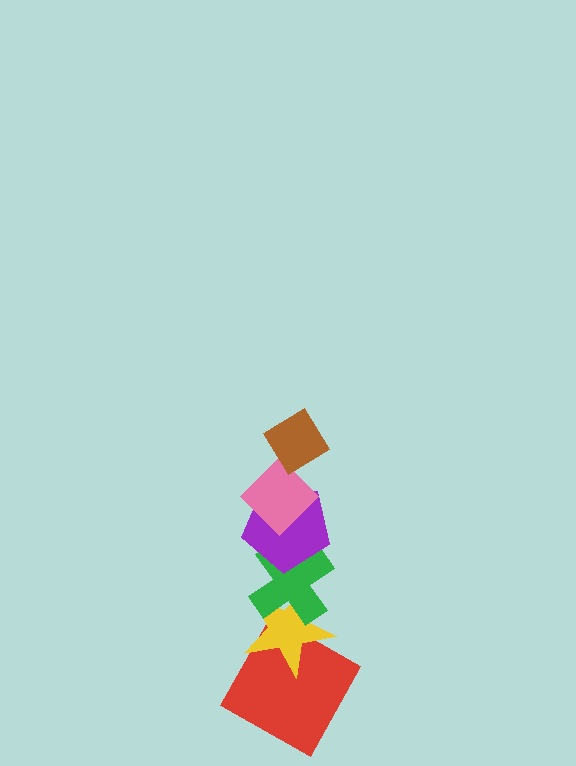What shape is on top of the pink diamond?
The brown diamond is on top of the pink diamond.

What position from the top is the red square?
The red square is 6th from the top.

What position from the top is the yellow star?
The yellow star is 5th from the top.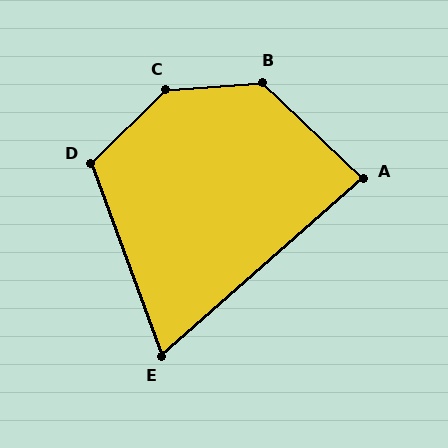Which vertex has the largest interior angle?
C, at approximately 140 degrees.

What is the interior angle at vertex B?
Approximately 132 degrees (obtuse).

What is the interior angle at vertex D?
Approximately 115 degrees (obtuse).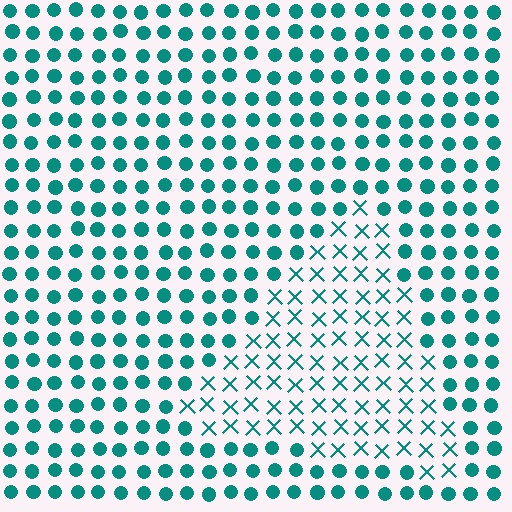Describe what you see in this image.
The image is filled with small teal elements arranged in a uniform grid. A triangle-shaped region contains X marks, while the surrounding area contains circles. The boundary is defined purely by the change in element shape.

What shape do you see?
I see a triangle.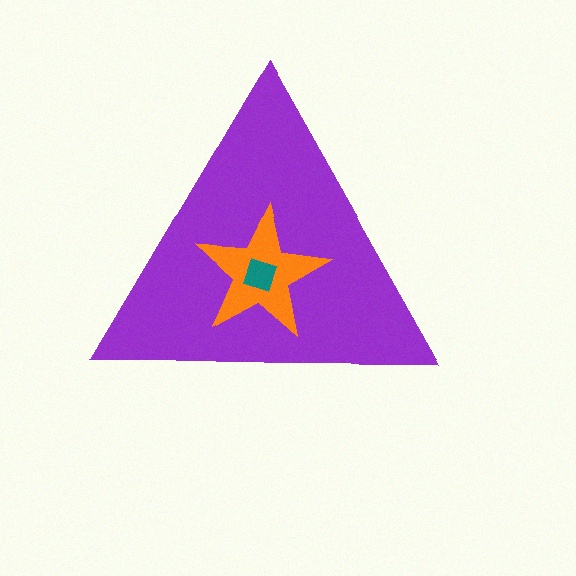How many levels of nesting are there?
3.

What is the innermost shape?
The teal diamond.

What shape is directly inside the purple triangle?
The orange star.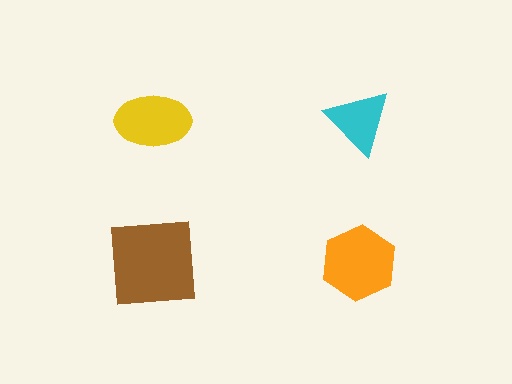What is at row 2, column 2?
An orange hexagon.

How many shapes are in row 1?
2 shapes.